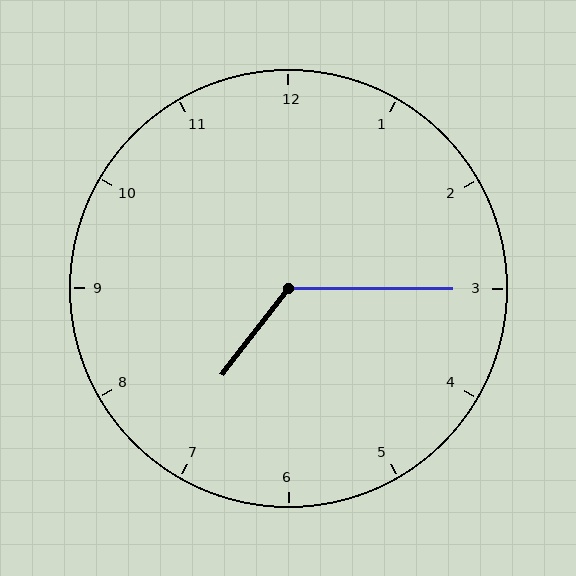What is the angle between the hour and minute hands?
Approximately 128 degrees.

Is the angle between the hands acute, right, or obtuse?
It is obtuse.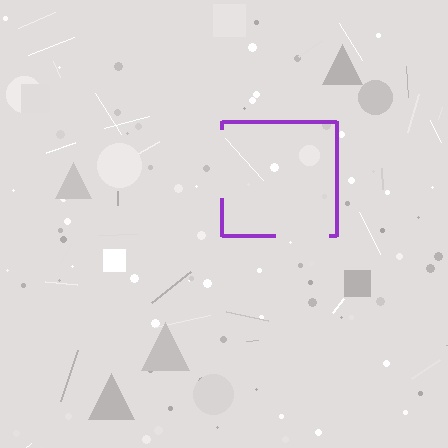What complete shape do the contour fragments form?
The contour fragments form a square.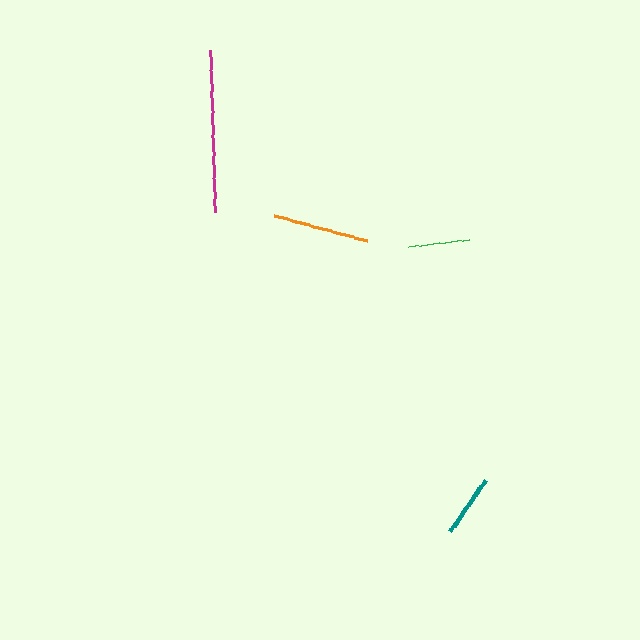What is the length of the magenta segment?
The magenta segment is approximately 163 pixels long.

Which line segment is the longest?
The magenta line is the longest at approximately 163 pixels.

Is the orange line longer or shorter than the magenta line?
The magenta line is longer than the orange line.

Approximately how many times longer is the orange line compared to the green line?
The orange line is approximately 1.6 times the length of the green line.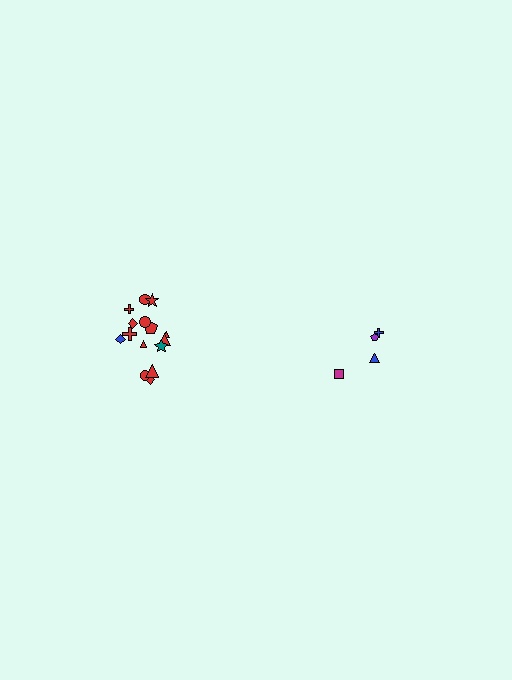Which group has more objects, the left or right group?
The left group.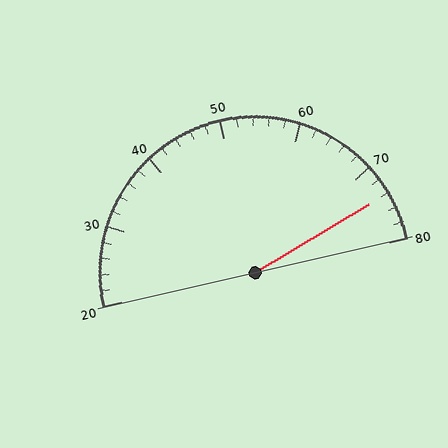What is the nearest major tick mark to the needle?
The nearest major tick mark is 70.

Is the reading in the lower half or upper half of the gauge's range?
The reading is in the upper half of the range (20 to 80).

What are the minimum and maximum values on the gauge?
The gauge ranges from 20 to 80.